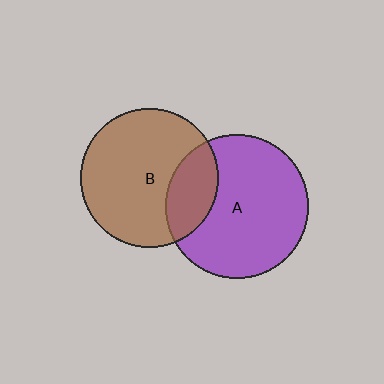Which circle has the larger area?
Circle A (purple).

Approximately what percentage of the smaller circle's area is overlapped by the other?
Approximately 25%.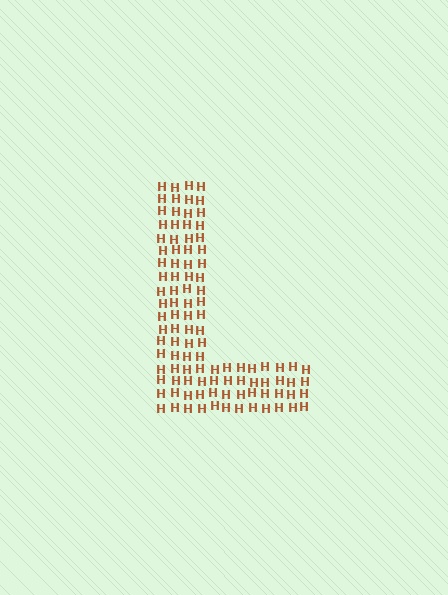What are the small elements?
The small elements are letter H's.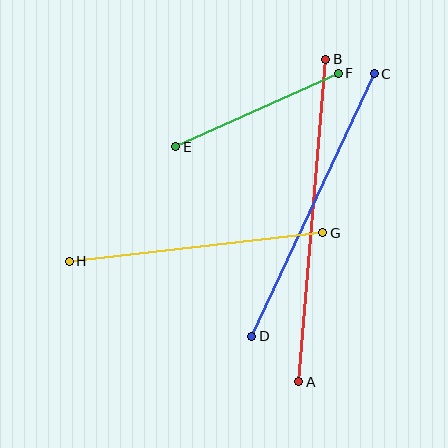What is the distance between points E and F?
The distance is approximately 178 pixels.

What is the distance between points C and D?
The distance is approximately 289 pixels.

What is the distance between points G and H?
The distance is approximately 255 pixels.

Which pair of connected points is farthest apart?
Points A and B are farthest apart.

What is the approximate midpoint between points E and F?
The midpoint is at approximately (257, 110) pixels.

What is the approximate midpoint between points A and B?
The midpoint is at approximately (312, 220) pixels.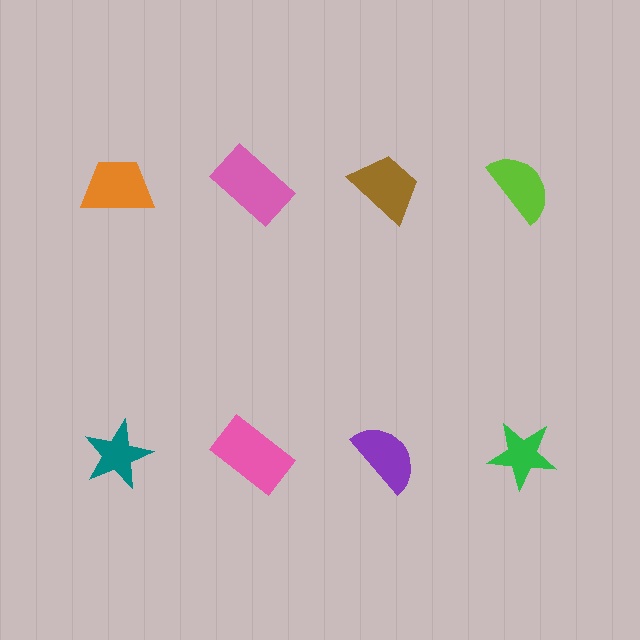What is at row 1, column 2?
A pink rectangle.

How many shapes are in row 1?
4 shapes.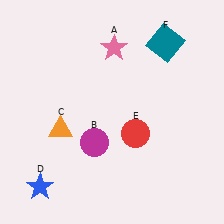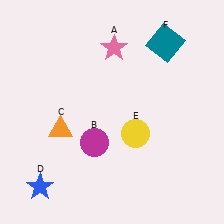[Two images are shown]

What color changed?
The circle (E) changed from red in Image 1 to yellow in Image 2.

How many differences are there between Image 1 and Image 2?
There is 1 difference between the two images.